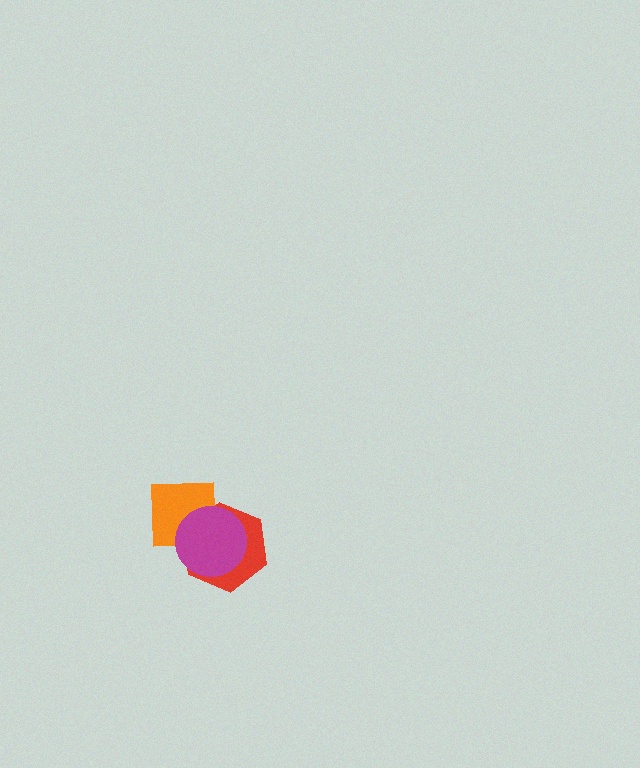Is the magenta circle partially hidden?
No, no other shape covers it.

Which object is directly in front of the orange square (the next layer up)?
The red hexagon is directly in front of the orange square.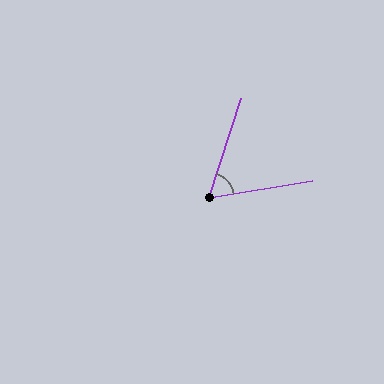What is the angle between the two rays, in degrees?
Approximately 63 degrees.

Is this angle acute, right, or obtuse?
It is acute.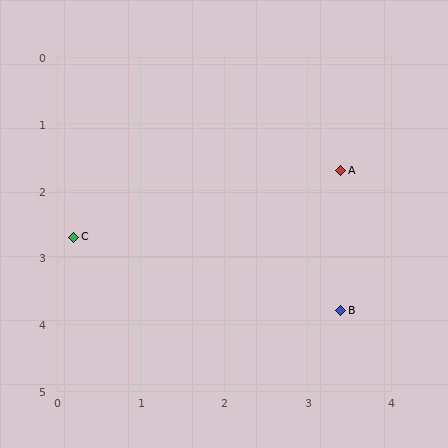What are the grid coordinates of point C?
Point C is at approximately (0.2, 2.7).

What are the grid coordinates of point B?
Point B is at approximately (3.4, 3.8).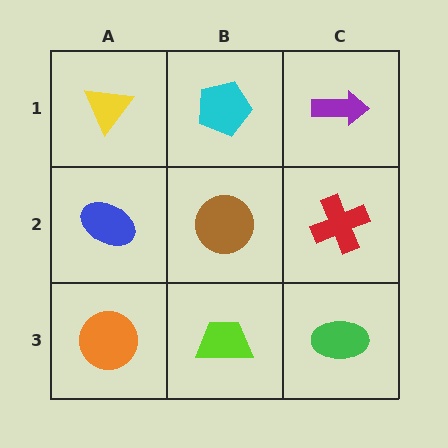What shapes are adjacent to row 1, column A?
A blue ellipse (row 2, column A), a cyan pentagon (row 1, column B).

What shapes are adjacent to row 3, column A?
A blue ellipse (row 2, column A), a lime trapezoid (row 3, column B).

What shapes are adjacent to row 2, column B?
A cyan pentagon (row 1, column B), a lime trapezoid (row 3, column B), a blue ellipse (row 2, column A), a red cross (row 2, column C).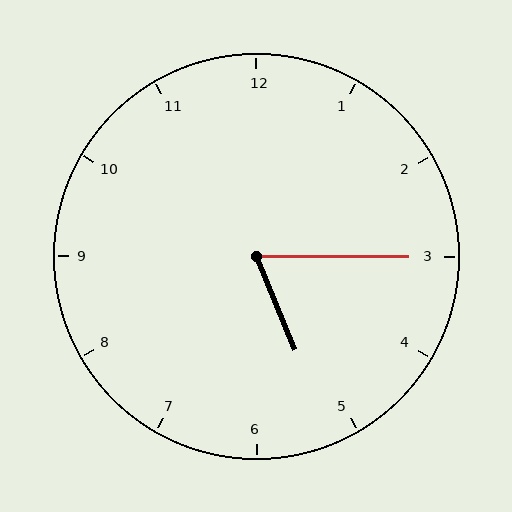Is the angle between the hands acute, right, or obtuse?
It is acute.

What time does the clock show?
5:15.